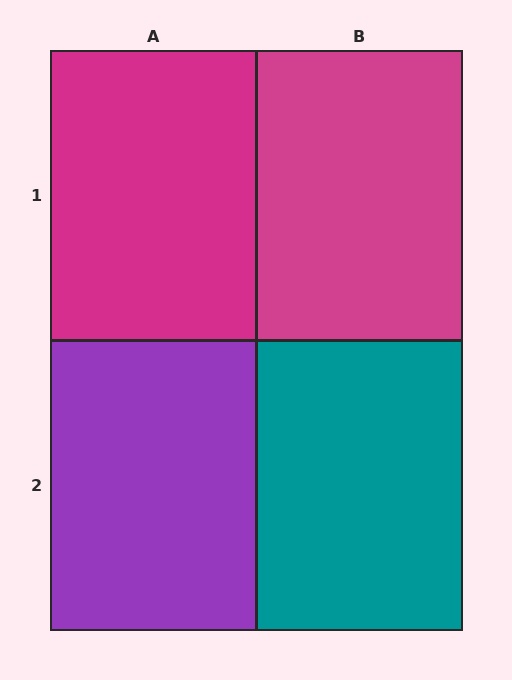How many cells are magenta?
2 cells are magenta.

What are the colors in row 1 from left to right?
Magenta, magenta.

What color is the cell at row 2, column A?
Purple.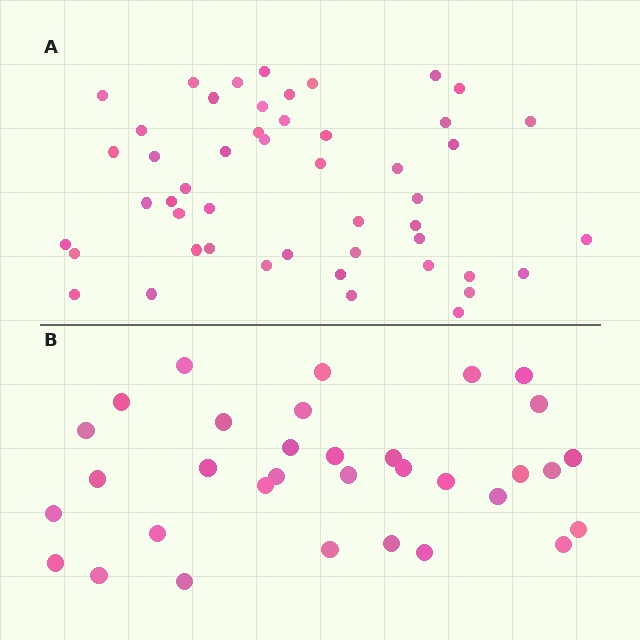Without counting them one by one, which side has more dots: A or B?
Region A (the top region) has more dots.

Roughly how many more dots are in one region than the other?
Region A has approximately 15 more dots than region B.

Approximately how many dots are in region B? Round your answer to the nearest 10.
About 30 dots. (The exact count is 33, which rounds to 30.)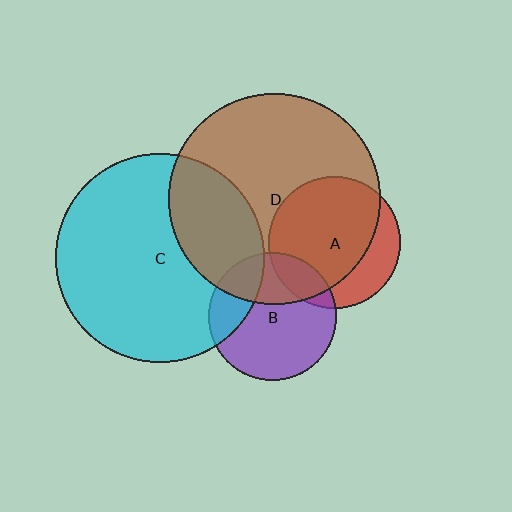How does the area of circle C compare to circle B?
Approximately 2.7 times.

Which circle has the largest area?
Circle D (brown).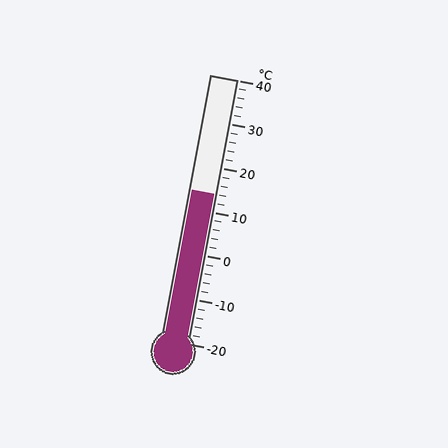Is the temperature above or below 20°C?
The temperature is below 20°C.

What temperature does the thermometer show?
The thermometer shows approximately 14°C.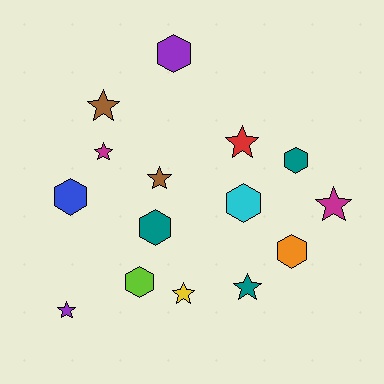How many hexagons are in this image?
There are 7 hexagons.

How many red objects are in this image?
There is 1 red object.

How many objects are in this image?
There are 15 objects.